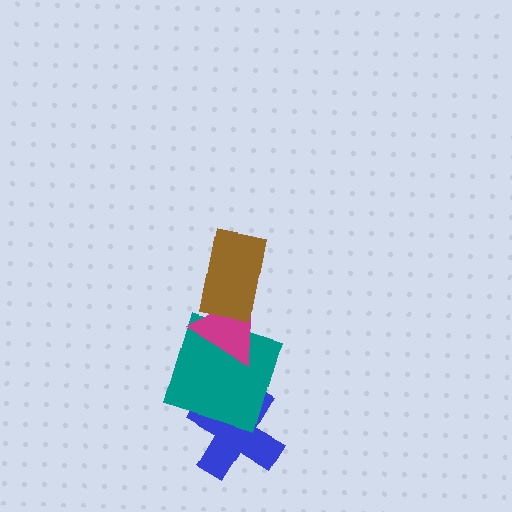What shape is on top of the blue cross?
The teal square is on top of the blue cross.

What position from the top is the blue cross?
The blue cross is 4th from the top.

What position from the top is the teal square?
The teal square is 3rd from the top.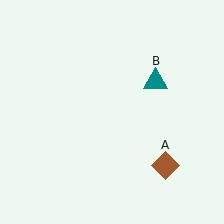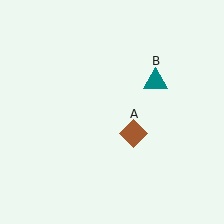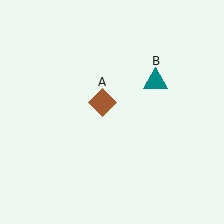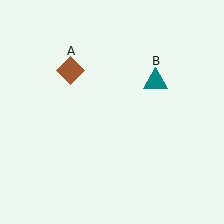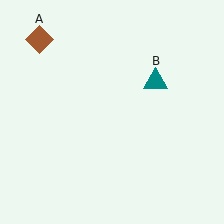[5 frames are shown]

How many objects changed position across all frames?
1 object changed position: brown diamond (object A).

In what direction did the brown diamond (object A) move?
The brown diamond (object A) moved up and to the left.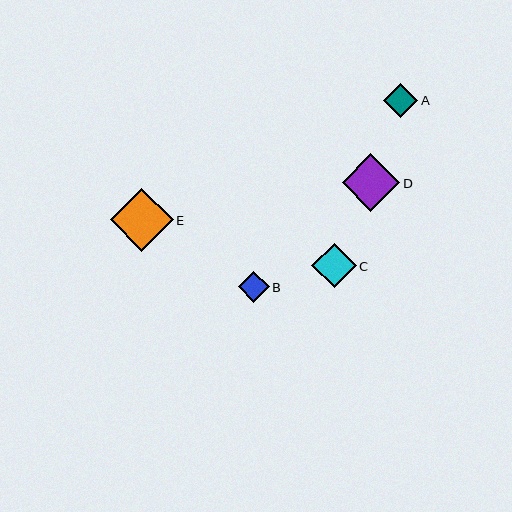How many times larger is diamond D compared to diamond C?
Diamond D is approximately 1.3 times the size of diamond C.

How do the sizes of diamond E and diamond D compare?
Diamond E and diamond D are approximately the same size.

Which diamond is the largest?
Diamond E is the largest with a size of approximately 63 pixels.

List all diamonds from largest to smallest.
From largest to smallest: E, D, C, A, B.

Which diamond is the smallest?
Diamond B is the smallest with a size of approximately 31 pixels.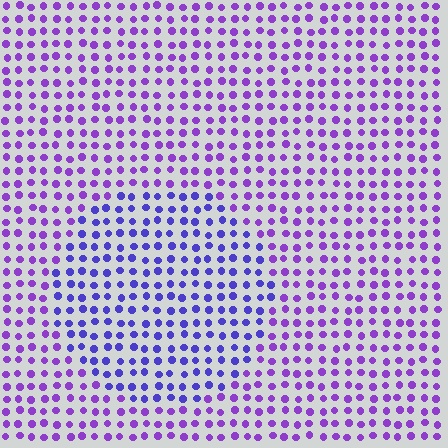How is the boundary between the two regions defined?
The boundary is defined purely by a slight shift in hue (about 29 degrees). Spacing, size, and orientation are identical on both sides.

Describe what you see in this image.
The image is filled with small purple elements in a uniform arrangement. A circle-shaped region is visible where the elements are tinted to a slightly different hue, forming a subtle color boundary.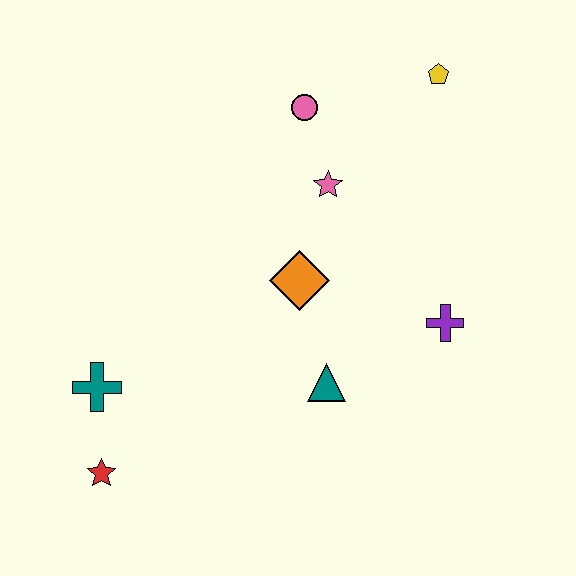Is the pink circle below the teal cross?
No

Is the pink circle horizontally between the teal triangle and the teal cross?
Yes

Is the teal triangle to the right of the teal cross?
Yes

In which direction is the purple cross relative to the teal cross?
The purple cross is to the right of the teal cross.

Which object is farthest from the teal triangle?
The yellow pentagon is farthest from the teal triangle.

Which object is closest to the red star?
The teal cross is closest to the red star.